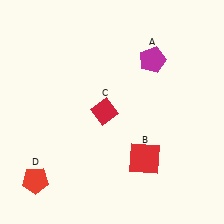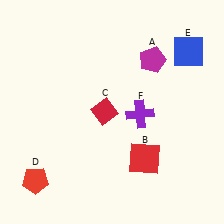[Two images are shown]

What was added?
A blue square (E), a purple cross (F) were added in Image 2.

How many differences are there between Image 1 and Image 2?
There are 2 differences between the two images.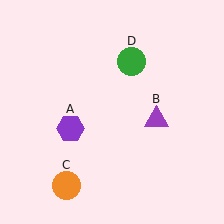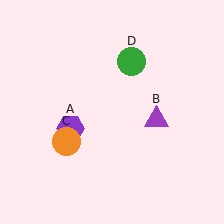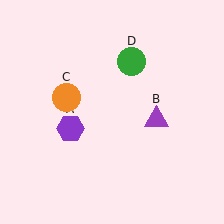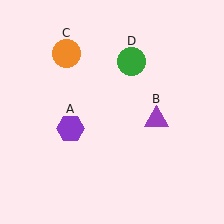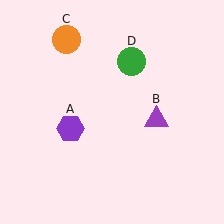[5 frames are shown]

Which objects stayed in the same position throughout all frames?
Purple hexagon (object A) and purple triangle (object B) and green circle (object D) remained stationary.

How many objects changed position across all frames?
1 object changed position: orange circle (object C).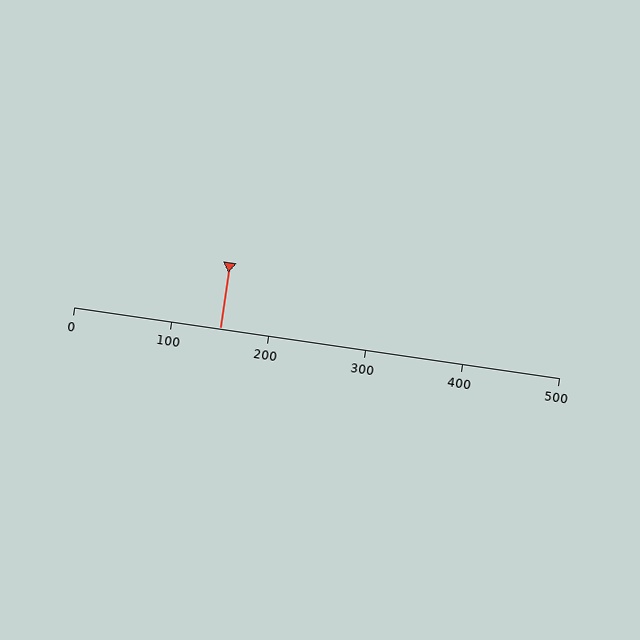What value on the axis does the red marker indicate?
The marker indicates approximately 150.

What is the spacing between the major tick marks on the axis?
The major ticks are spaced 100 apart.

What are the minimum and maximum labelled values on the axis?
The axis runs from 0 to 500.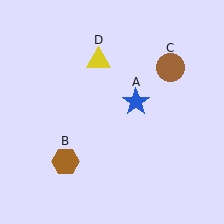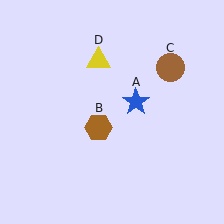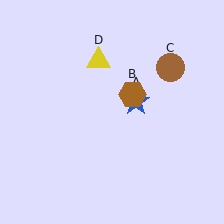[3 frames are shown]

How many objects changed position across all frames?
1 object changed position: brown hexagon (object B).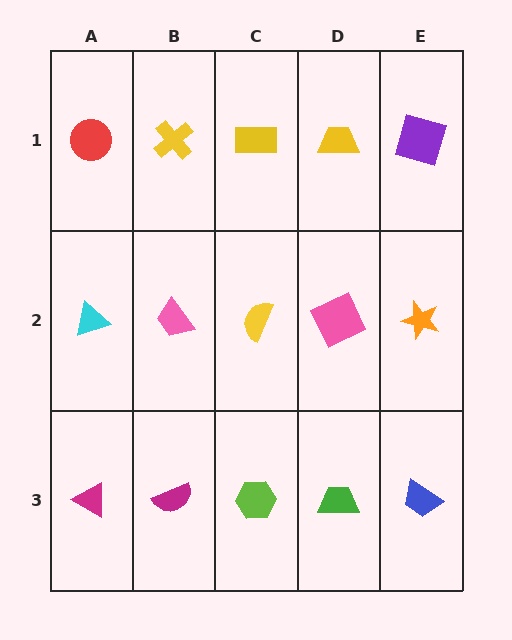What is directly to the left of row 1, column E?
A yellow trapezoid.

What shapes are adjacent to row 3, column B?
A pink trapezoid (row 2, column B), a magenta triangle (row 3, column A), a lime hexagon (row 3, column C).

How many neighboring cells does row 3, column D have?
3.